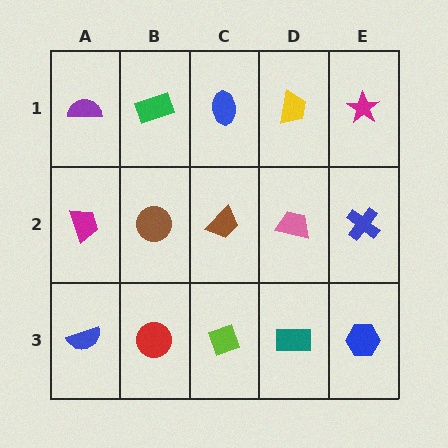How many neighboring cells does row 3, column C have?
3.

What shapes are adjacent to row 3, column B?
A brown circle (row 2, column B), a blue semicircle (row 3, column A), a lime diamond (row 3, column C).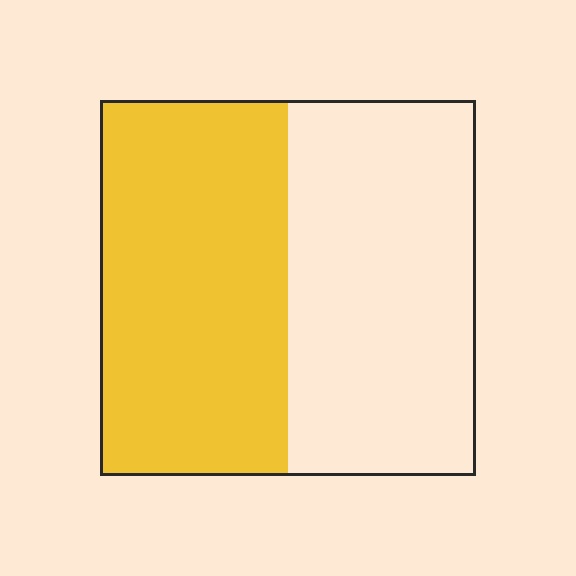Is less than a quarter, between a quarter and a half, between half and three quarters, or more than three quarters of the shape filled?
Between half and three quarters.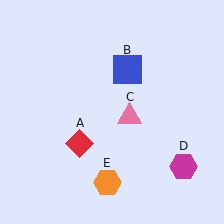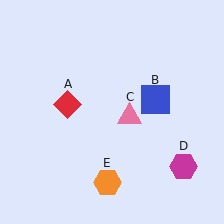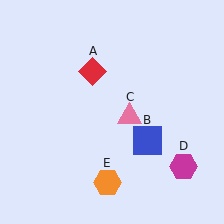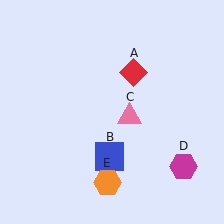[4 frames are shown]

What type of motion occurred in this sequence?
The red diamond (object A), blue square (object B) rotated clockwise around the center of the scene.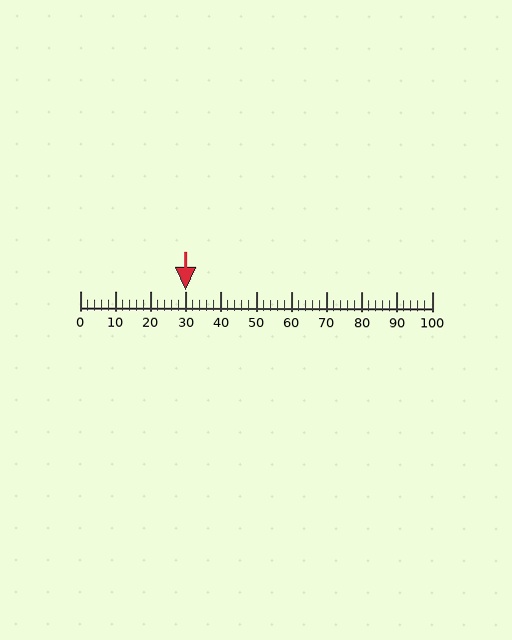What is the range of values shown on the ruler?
The ruler shows values from 0 to 100.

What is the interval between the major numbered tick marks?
The major tick marks are spaced 10 units apart.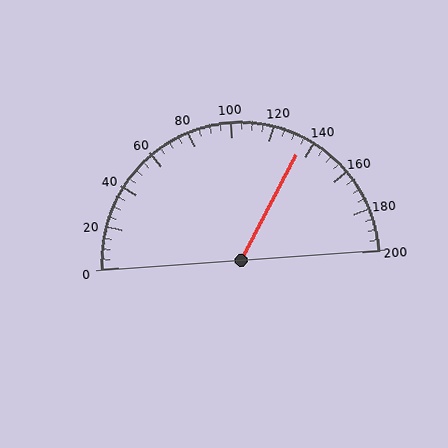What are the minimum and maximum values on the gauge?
The gauge ranges from 0 to 200.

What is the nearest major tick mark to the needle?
The nearest major tick mark is 140.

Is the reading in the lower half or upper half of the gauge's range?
The reading is in the upper half of the range (0 to 200).